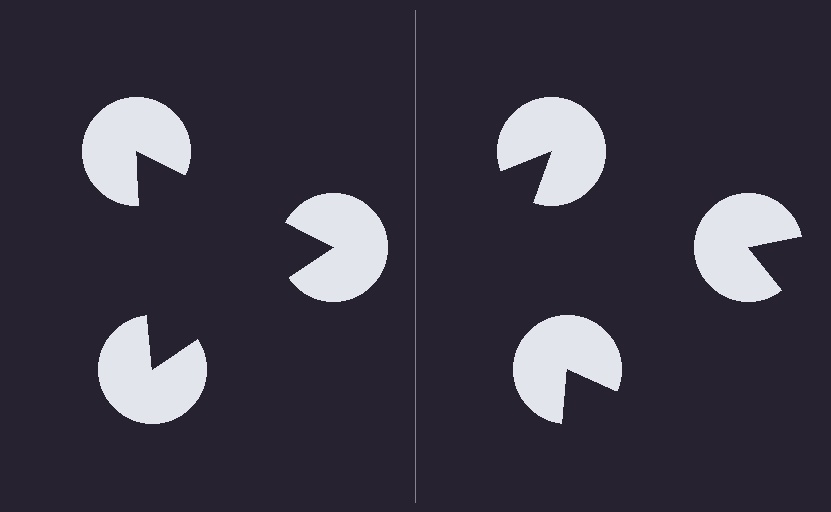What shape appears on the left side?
An illusory triangle.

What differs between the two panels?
The pac-man discs are positioned identically on both sides; only the wedge orientations differ. On the left they align to a triangle; on the right they are misaligned.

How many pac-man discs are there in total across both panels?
6 — 3 on each side.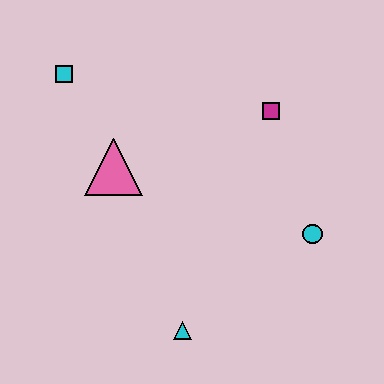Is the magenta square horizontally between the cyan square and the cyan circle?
Yes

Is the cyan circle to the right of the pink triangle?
Yes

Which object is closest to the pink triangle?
The cyan square is closest to the pink triangle.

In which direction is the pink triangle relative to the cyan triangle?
The pink triangle is above the cyan triangle.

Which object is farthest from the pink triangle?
The cyan circle is farthest from the pink triangle.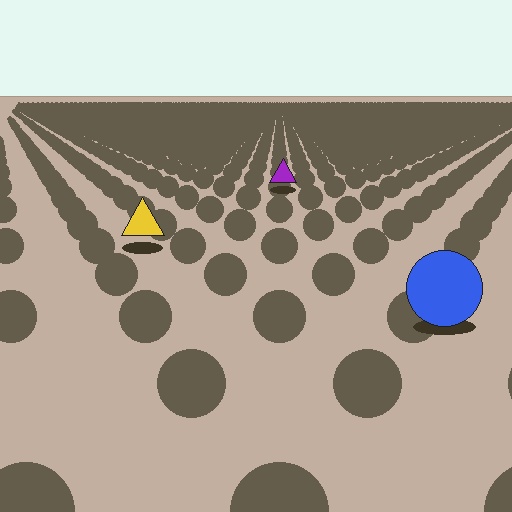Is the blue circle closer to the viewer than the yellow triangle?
Yes. The blue circle is closer — you can tell from the texture gradient: the ground texture is coarser near it.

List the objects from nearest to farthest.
From nearest to farthest: the blue circle, the yellow triangle, the purple triangle.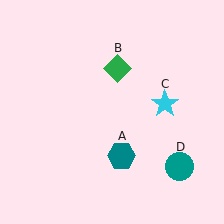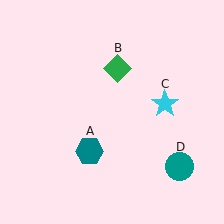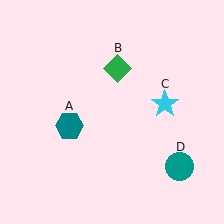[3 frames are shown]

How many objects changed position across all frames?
1 object changed position: teal hexagon (object A).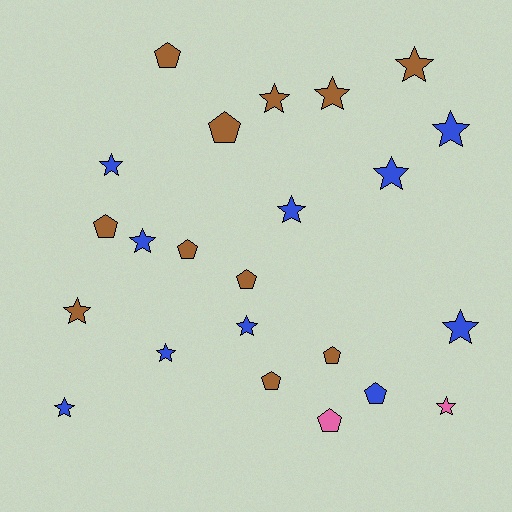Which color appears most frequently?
Brown, with 11 objects.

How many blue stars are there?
There are 9 blue stars.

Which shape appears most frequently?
Star, with 14 objects.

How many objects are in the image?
There are 23 objects.